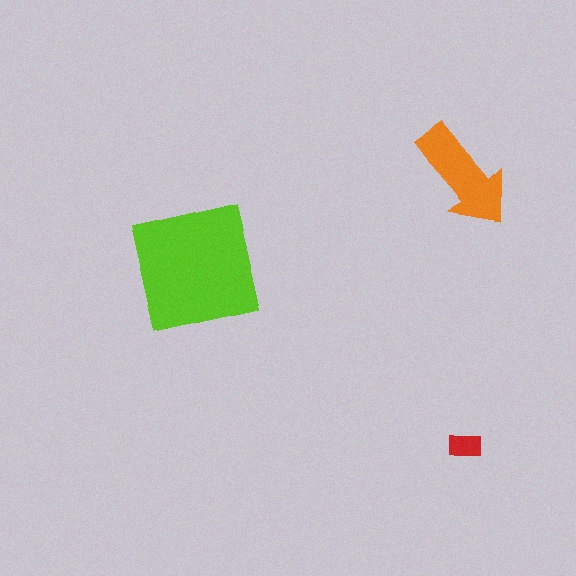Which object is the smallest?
The red rectangle.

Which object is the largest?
The lime square.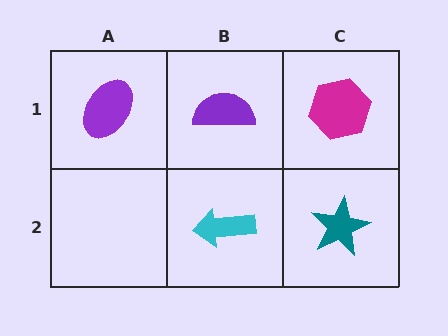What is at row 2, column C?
A teal star.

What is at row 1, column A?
A purple ellipse.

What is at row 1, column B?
A purple semicircle.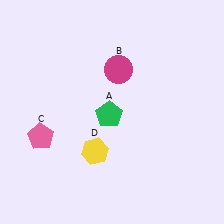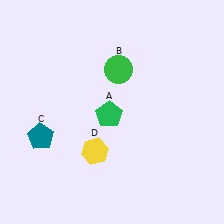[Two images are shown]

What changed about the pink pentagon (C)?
In Image 1, C is pink. In Image 2, it changed to teal.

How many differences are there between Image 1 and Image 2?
There are 2 differences between the two images.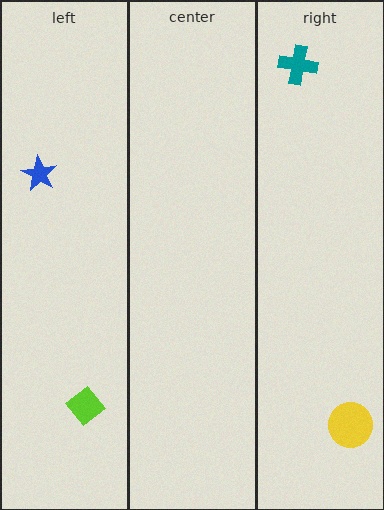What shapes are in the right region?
The yellow circle, the teal cross.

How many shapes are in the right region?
2.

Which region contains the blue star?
The left region.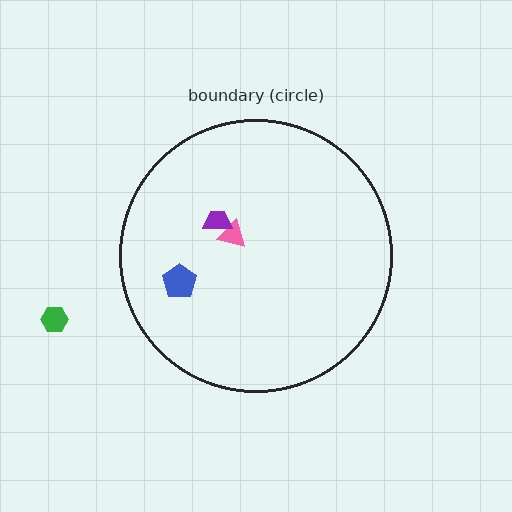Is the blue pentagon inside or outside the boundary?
Inside.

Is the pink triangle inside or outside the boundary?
Inside.